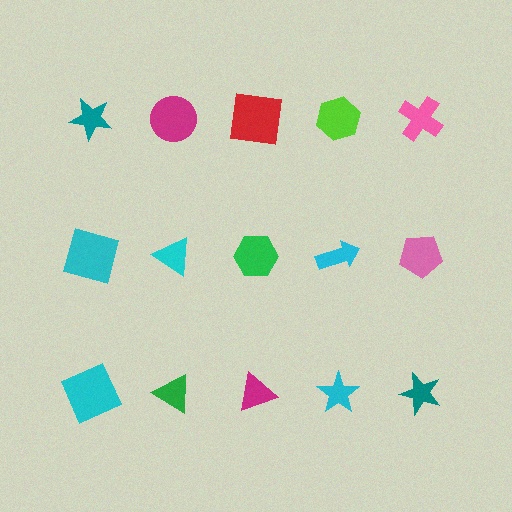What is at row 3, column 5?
A teal star.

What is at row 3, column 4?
A cyan star.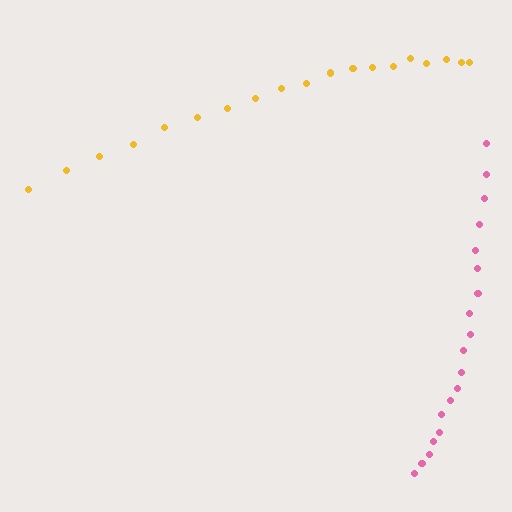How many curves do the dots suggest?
There are 2 distinct paths.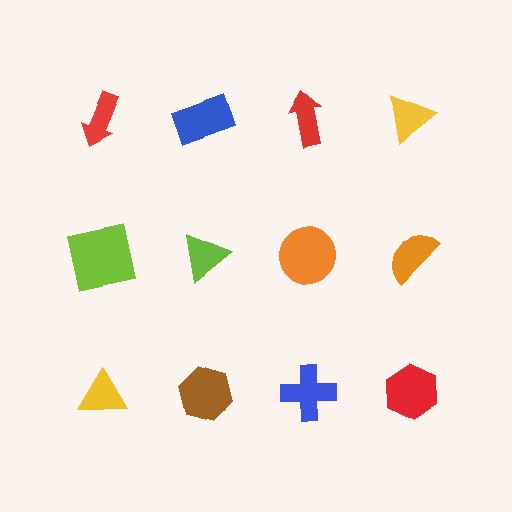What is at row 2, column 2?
A lime triangle.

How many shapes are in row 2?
4 shapes.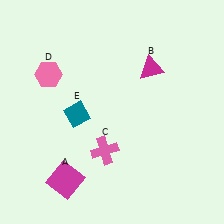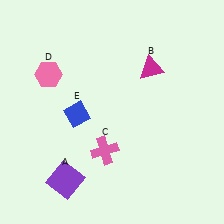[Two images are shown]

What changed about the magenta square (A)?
In Image 1, A is magenta. In Image 2, it changed to purple.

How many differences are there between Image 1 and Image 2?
There are 2 differences between the two images.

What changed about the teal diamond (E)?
In Image 1, E is teal. In Image 2, it changed to blue.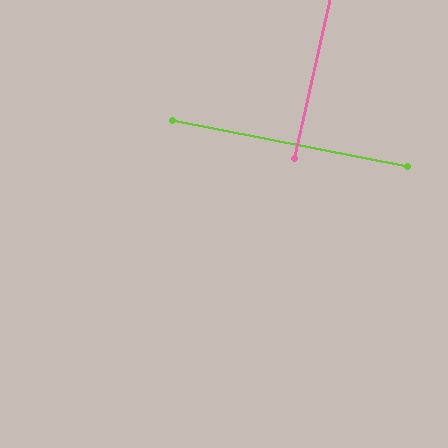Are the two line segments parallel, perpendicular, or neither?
Perpendicular — they meet at approximately 89°.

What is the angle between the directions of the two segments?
Approximately 89 degrees.